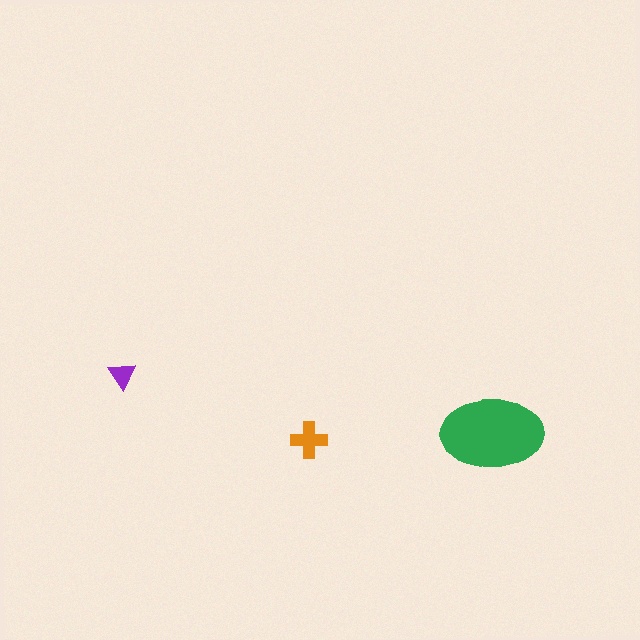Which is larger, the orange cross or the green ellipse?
The green ellipse.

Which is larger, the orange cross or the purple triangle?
The orange cross.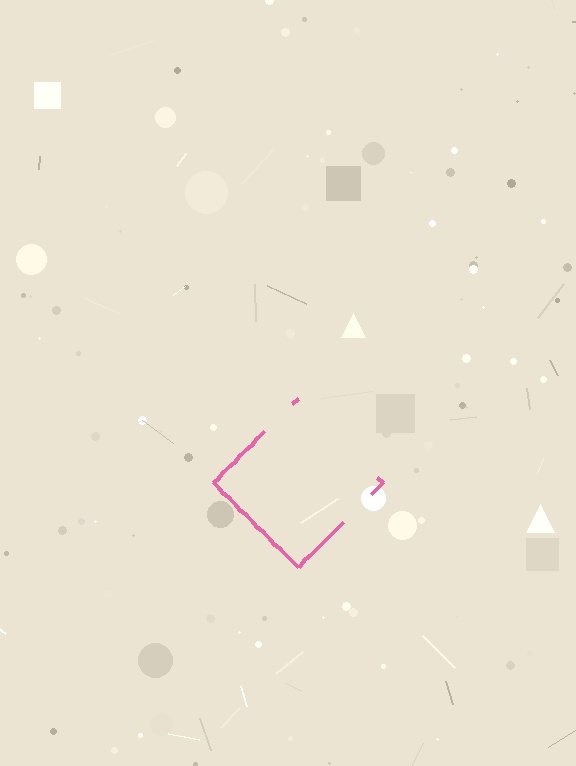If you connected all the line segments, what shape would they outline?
They would outline a diamond.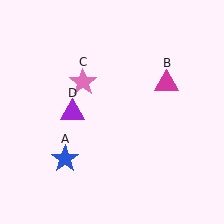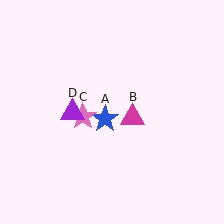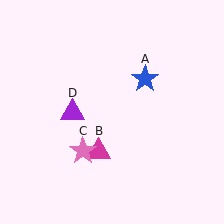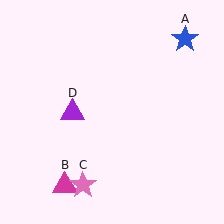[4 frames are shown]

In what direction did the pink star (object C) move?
The pink star (object C) moved down.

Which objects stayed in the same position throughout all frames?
Purple triangle (object D) remained stationary.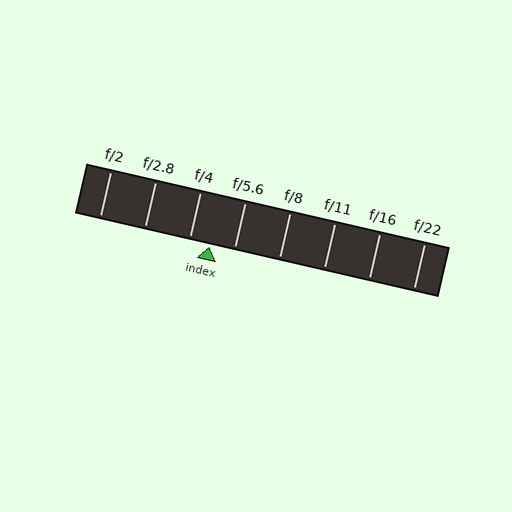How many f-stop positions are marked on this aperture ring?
There are 8 f-stop positions marked.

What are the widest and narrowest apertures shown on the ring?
The widest aperture shown is f/2 and the narrowest is f/22.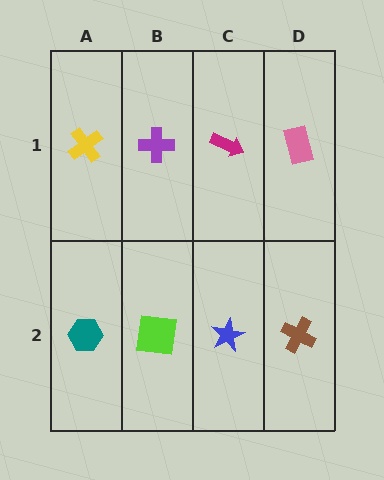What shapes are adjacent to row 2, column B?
A purple cross (row 1, column B), a teal hexagon (row 2, column A), a blue star (row 2, column C).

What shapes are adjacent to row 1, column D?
A brown cross (row 2, column D), a magenta arrow (row 1, column C).